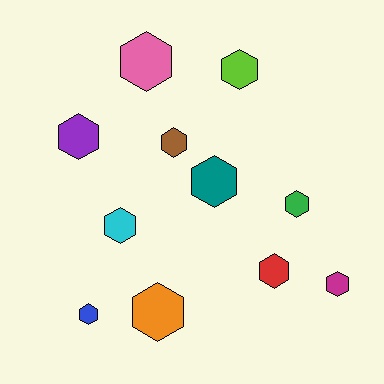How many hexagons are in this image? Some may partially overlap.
There are 11 hexagons.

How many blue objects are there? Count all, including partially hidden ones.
There is 1 blue object.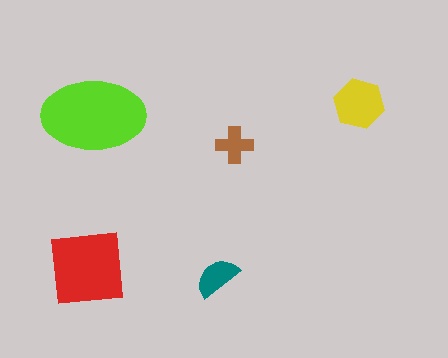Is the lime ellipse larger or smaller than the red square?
Larger.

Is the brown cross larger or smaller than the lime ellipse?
Smaller.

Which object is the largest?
The lime ellipse.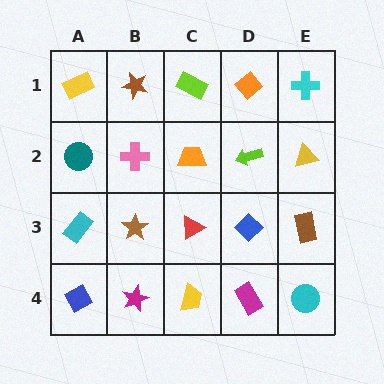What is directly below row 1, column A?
A teal circle.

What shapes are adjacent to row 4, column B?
A brown star (row 3, column B), a blue diamond (row 4, column A), a yellow trapezoid (row 4, column C).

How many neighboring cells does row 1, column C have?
3.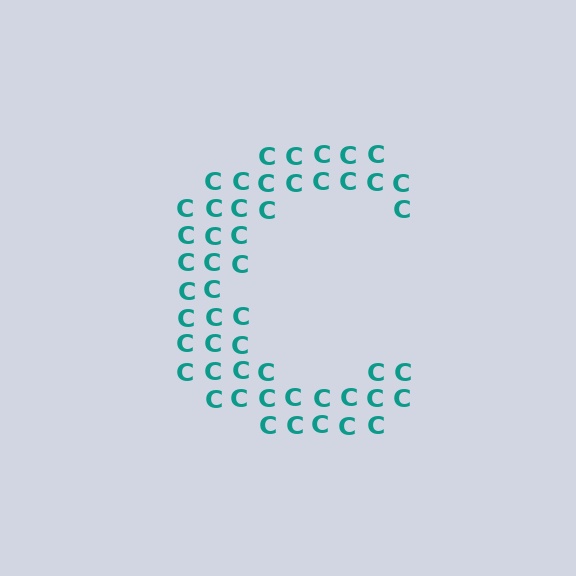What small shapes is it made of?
It is made of small letter C's.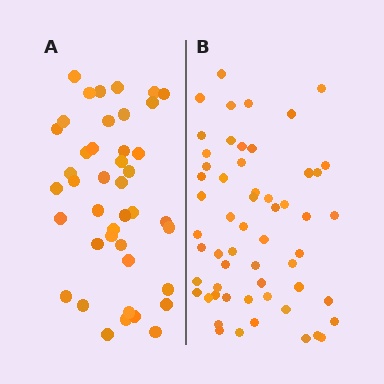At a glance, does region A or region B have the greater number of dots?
Region B (the right region) has more dots.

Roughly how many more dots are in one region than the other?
Region B has approximately 15 more dots than region A.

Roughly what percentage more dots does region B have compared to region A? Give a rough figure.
About 35% more.